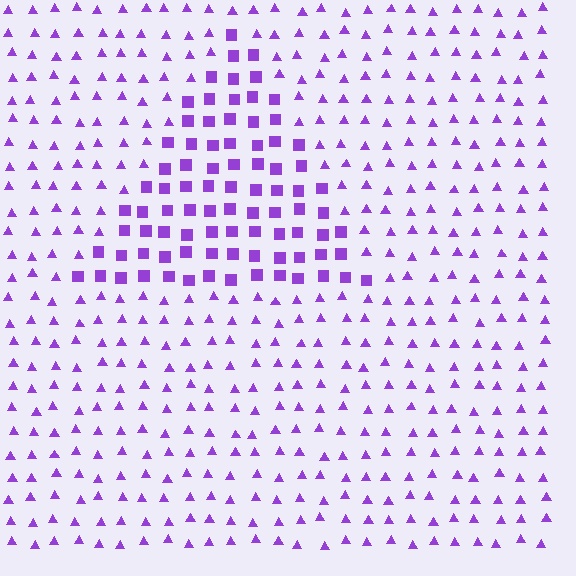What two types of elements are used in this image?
The image uses squares inside the triangle region and triangles outside it.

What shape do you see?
I see a triangle.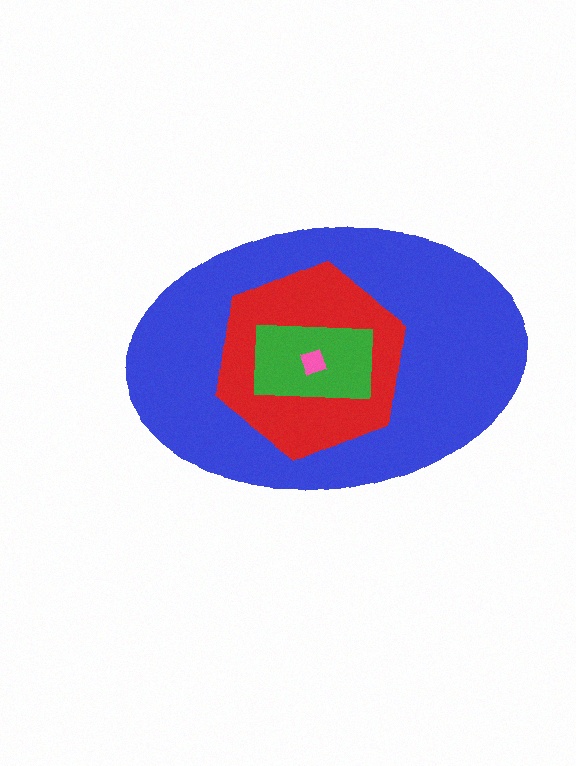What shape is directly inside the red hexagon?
The green rectangle.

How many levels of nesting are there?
4.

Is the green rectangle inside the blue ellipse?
Yes.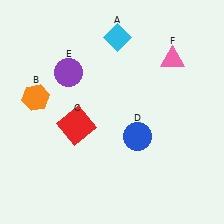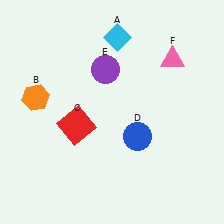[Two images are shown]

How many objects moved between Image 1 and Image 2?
1 object moved between the two images.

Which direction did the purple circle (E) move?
The purple circle (E) moved right.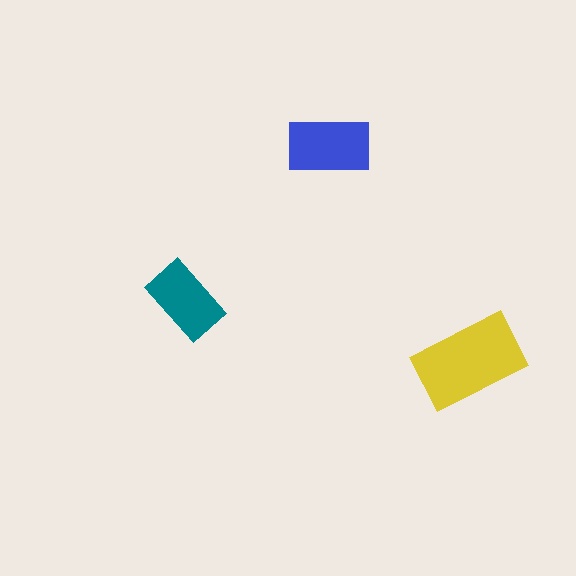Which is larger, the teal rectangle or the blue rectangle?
The blue one.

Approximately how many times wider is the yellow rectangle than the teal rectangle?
About 1.5 times wider.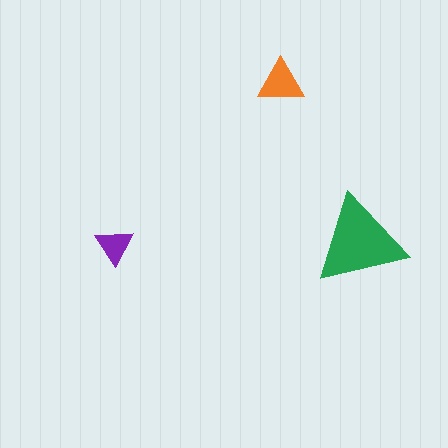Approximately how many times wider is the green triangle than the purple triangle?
About 2.5 times wider.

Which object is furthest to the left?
The purple triangle is leftmost.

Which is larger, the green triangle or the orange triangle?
The green one.